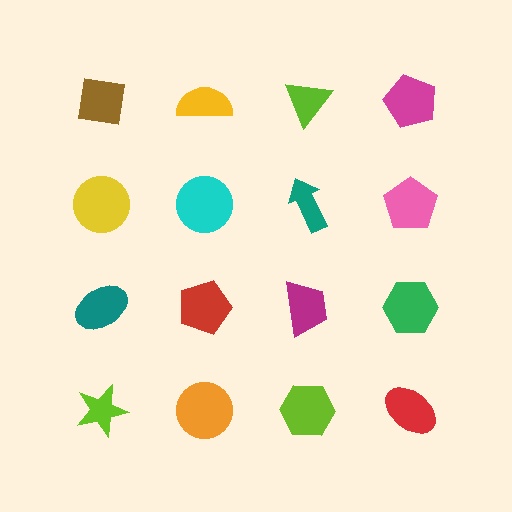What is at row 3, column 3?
A magenta trapezoid.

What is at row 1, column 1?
A brown square.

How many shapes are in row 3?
4 shapes.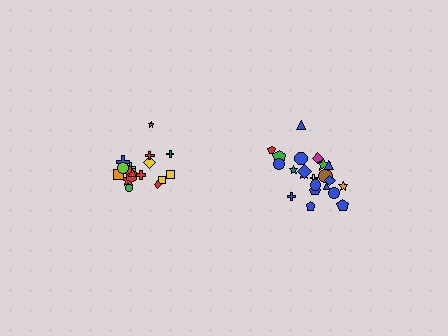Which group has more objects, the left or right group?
The right group.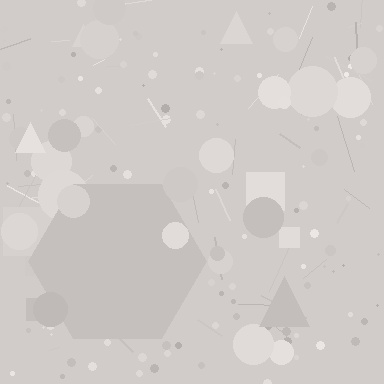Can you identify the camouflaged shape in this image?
The camouflaged shape is a hexagon.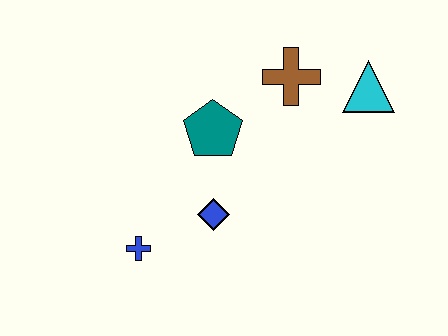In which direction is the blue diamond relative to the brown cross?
The blue diamond is below the brown cross.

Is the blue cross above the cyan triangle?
No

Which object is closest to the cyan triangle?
The brown cross is closest to the cyan triangle.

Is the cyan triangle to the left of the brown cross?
No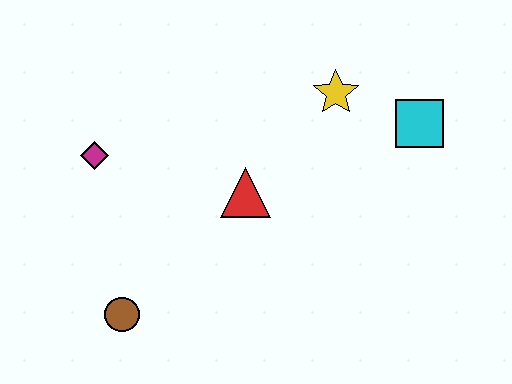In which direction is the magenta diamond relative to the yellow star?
The magenta diamond is to the left of the yellow star.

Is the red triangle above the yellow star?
No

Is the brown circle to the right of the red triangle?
No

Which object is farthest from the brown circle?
The cyan square is farthest from the brown circle.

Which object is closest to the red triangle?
The yellow star is closest to the red triangle.